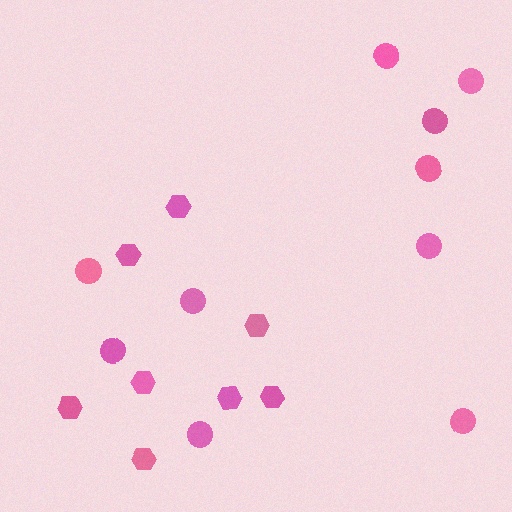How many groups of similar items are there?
There are 2 groups: one group of circles (10) and one group of hexagons (8).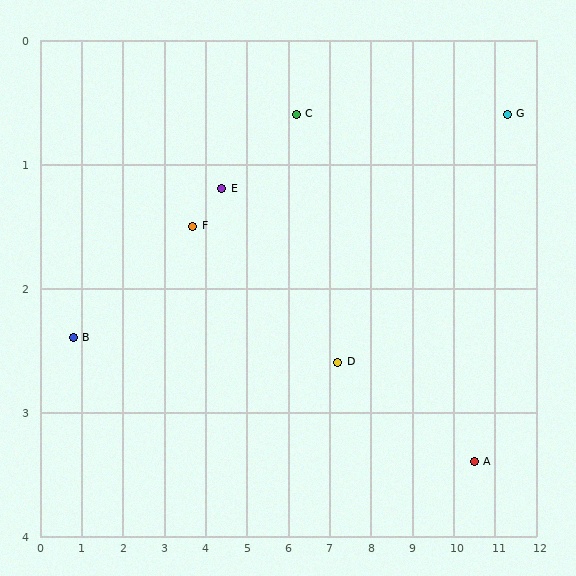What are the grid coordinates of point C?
Point C is at approximately (6.2, 0.6).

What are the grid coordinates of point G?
Point G is at approximately (11.3, 0.6).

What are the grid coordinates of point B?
Point B is at approximately (0.8, 2.4).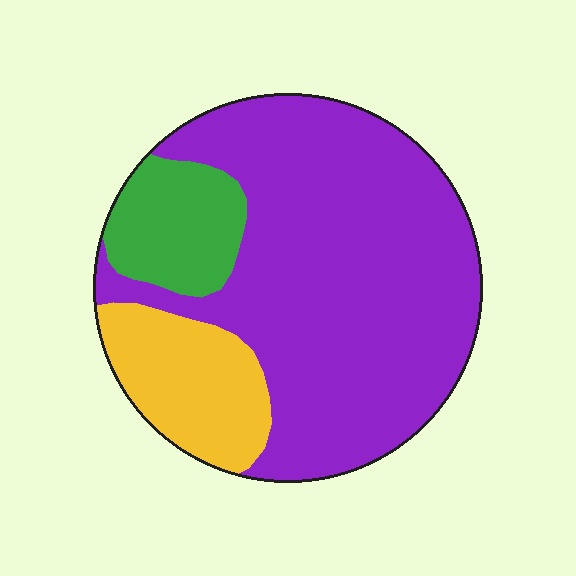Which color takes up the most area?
Purple, at roughly 70%.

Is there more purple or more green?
Purple.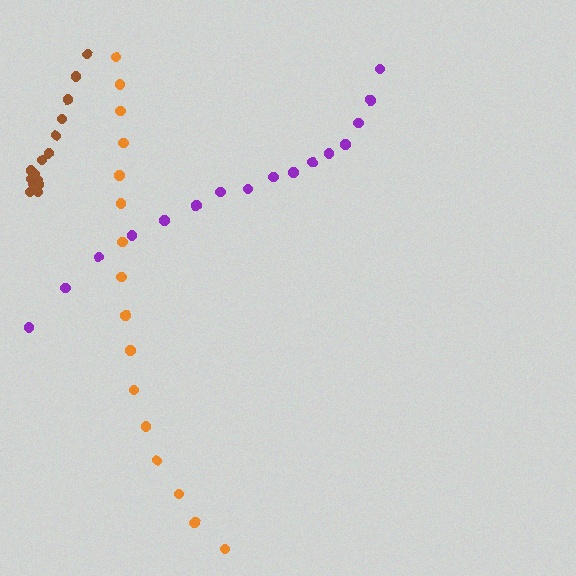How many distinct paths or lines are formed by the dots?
There are 3 distinct paths.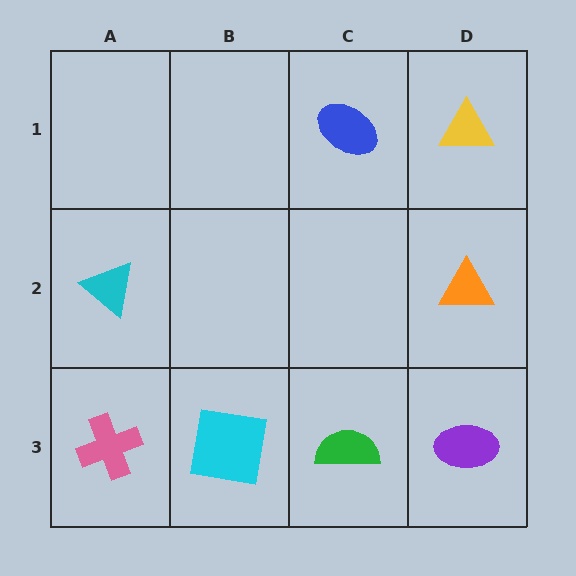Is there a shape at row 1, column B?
No, that cell is empty.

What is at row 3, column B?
A cyan square.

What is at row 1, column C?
A blue ellipse.